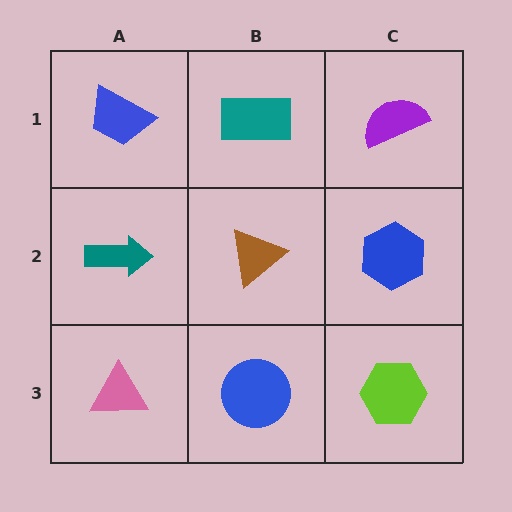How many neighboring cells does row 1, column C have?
2.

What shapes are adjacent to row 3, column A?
A teal arrow (row 2, column A), a blue circle (row 3, column B).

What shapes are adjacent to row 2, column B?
A teal rectangle (row 1, column B), a blue circle (row 3, column B), a teal arrow (row 2, column A), a blue hexagon (row 2, column C).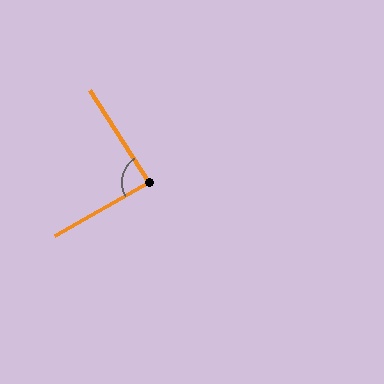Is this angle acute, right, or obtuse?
It is approximately a right angle.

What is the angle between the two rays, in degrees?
Approximately 87 degrees.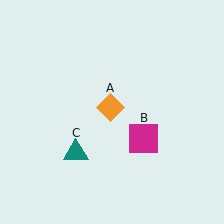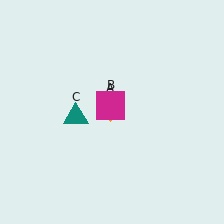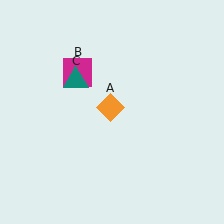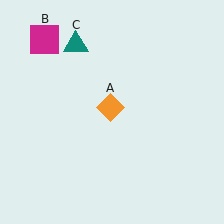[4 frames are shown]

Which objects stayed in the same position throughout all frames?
Orange diamond (object A) remained stationary.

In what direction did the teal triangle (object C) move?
The teal triangle (object C) moved up.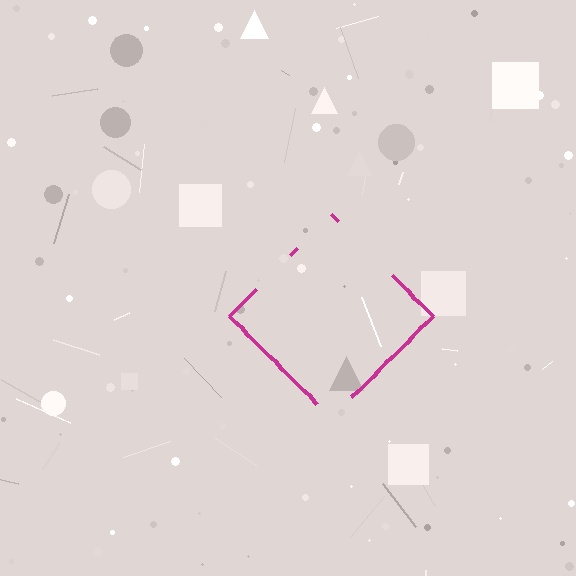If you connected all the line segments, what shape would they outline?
They would outline a diamond.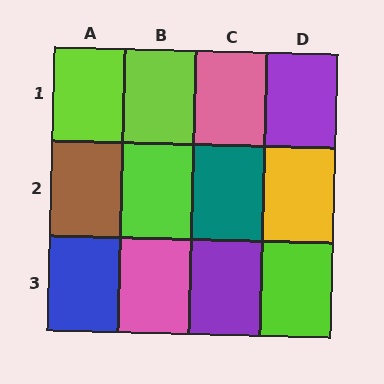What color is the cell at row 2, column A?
Brown.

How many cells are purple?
2 cells are purple.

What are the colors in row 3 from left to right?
Blue, pink, purple, lime.